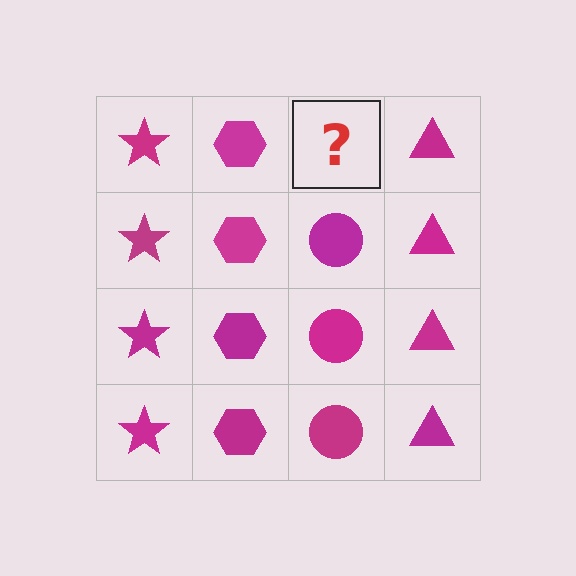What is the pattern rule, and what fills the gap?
The rule is that each column has a consistent shape. The gap should be filled with a magenta circle.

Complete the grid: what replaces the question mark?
The question mark should be replaced with a magenta circle.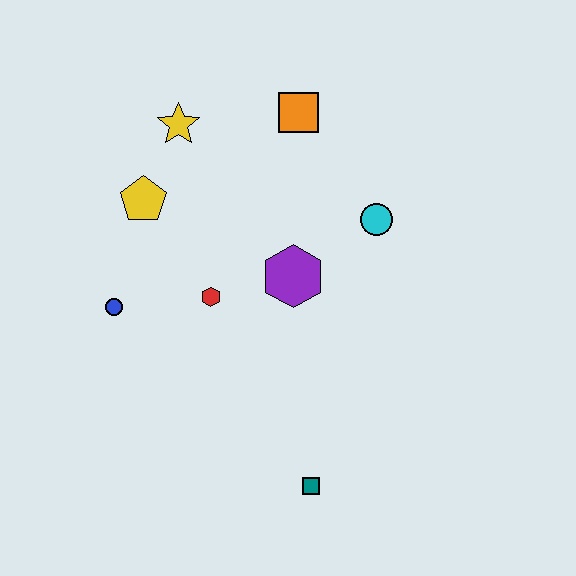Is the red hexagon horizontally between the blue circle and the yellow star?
No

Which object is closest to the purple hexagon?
The red hexagon is closest to the purple hexagon.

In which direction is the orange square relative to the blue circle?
The orange square is above the blue circle.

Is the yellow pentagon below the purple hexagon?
No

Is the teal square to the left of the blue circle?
No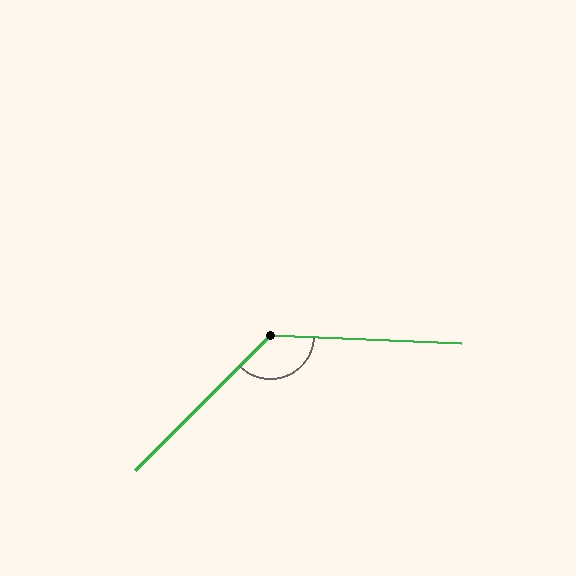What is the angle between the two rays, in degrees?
Approximately 133 degrees.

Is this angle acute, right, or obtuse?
It is obtuse.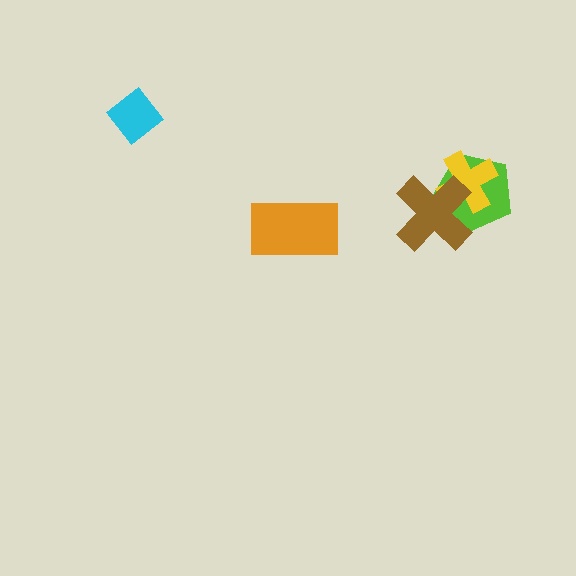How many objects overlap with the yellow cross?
2 objects overlap with the yellow cross.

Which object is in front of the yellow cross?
The brown cross is in front of the yellow cross.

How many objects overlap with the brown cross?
2 objects overlap with the brown cross.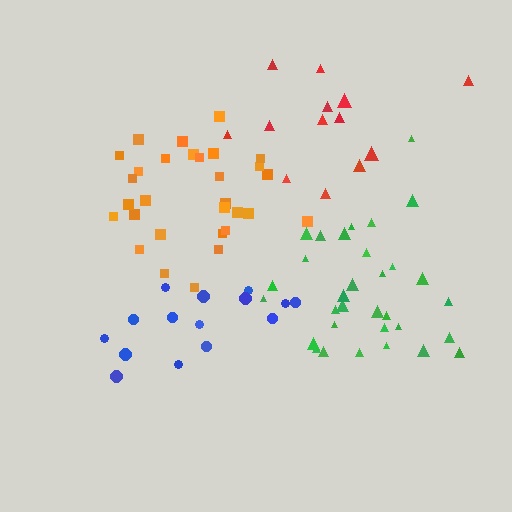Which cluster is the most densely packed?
Orange.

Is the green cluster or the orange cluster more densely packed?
Orange.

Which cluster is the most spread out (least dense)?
Red.